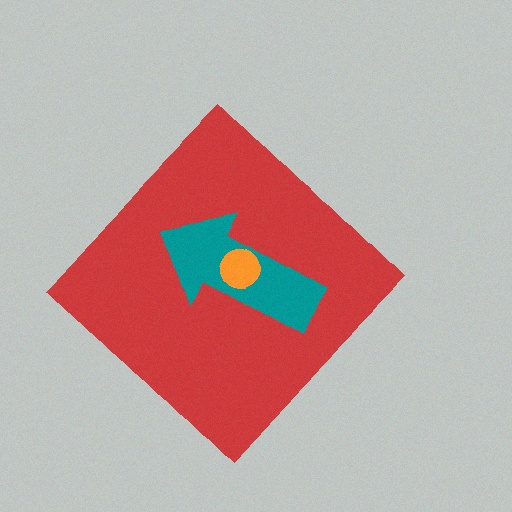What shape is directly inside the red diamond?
The teal arrow.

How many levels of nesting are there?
3.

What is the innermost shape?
The orange circle.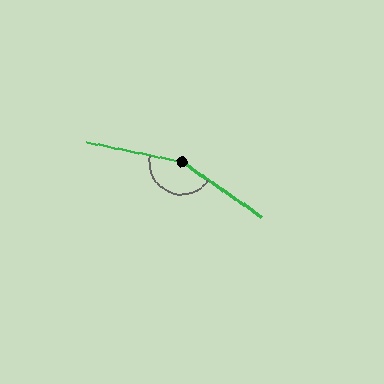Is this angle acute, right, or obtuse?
It is obtuse.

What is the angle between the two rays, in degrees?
Approximately 157 degrees.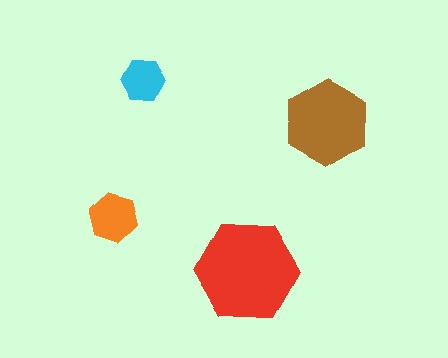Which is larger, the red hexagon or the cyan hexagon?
The red one.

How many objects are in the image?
There are 4 objects in the image.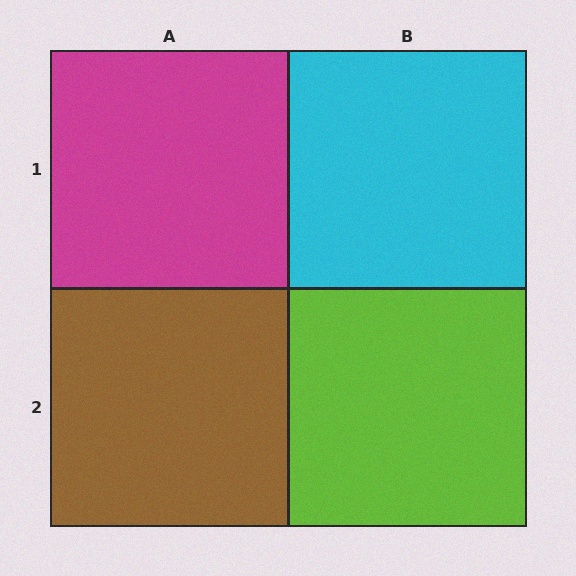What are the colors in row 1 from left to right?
Magenta, cyan.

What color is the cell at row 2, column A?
Brown.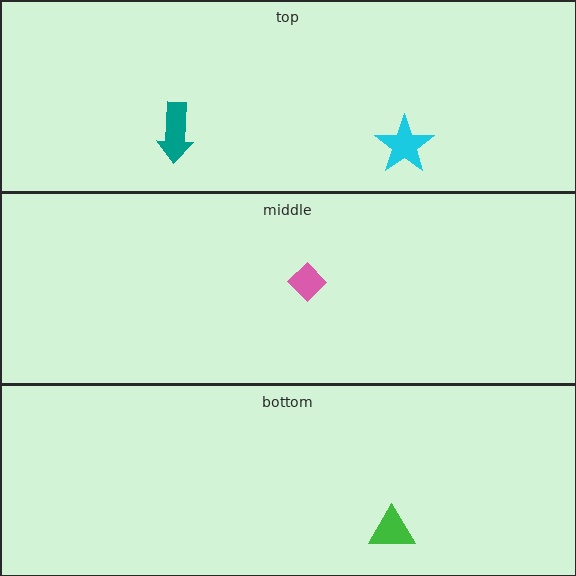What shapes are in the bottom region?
The green triangle.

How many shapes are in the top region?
2.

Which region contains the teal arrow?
The top region.